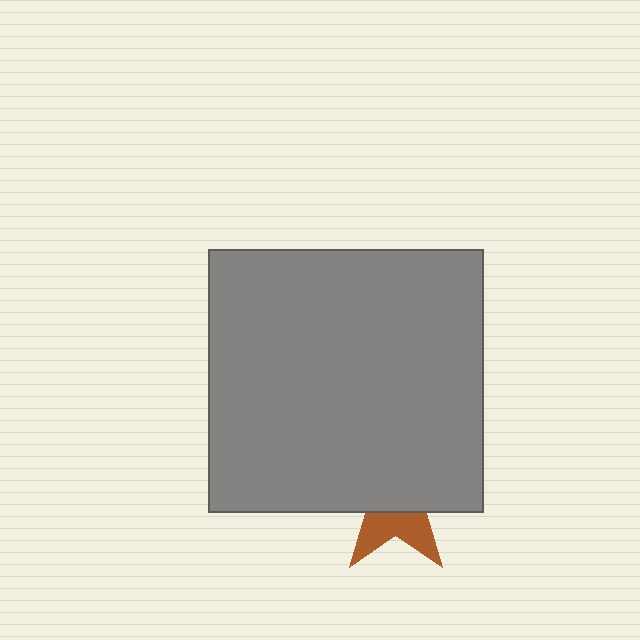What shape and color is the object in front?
The object in front is a gray rectangle.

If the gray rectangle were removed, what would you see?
You would see the complete brown star.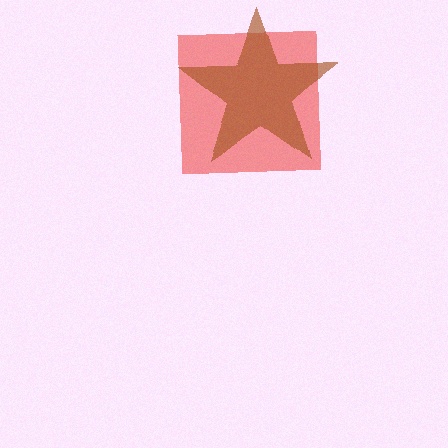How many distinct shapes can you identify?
There are 2 distinct shapes: a red square, a brown star.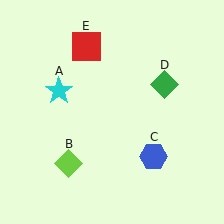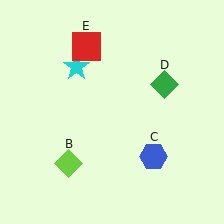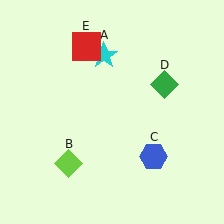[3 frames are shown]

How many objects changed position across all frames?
1 object changed position: cyan star (object A).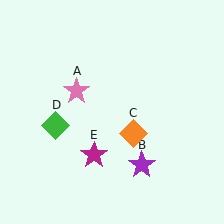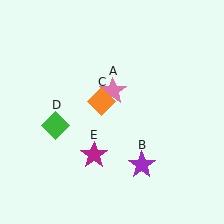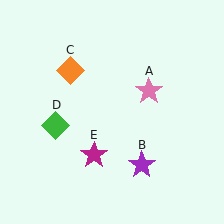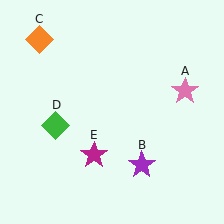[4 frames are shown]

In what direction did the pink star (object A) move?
The pink star (object A) moved right.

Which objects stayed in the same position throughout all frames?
Purple star (object B) and green diamond (object D) and magenta star (object E) remained stationary.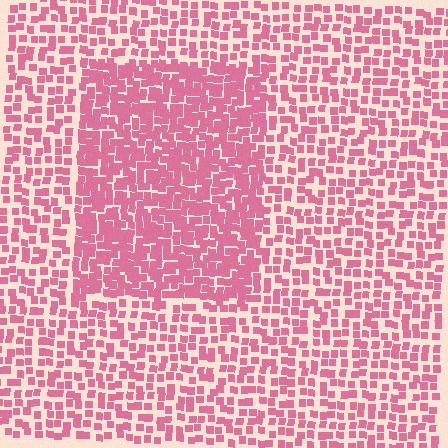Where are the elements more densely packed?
The elements are more densely packed inside the rectangle boundary.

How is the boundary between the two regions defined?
The boundary is defined by a change in element density (approximately 1.8x ratio). All elements are the same color, size, and shape.